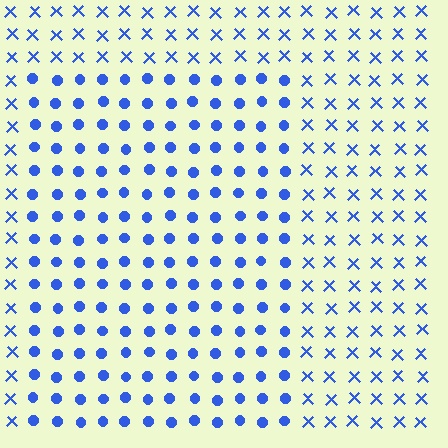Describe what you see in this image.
The image is filled with small blue elements arranged in a uniform grid. A rectangle-shaped region contains circles, while the surrounding area contains X marks. The boundary is defined purely by the change in element shape.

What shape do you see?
I see a rectangle.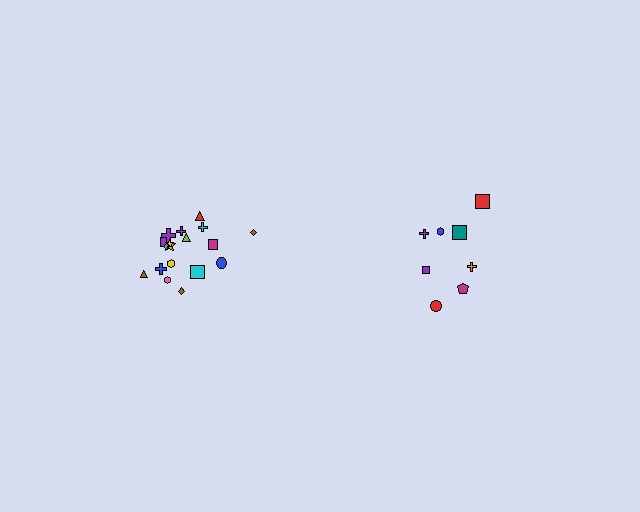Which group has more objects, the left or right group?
The left group.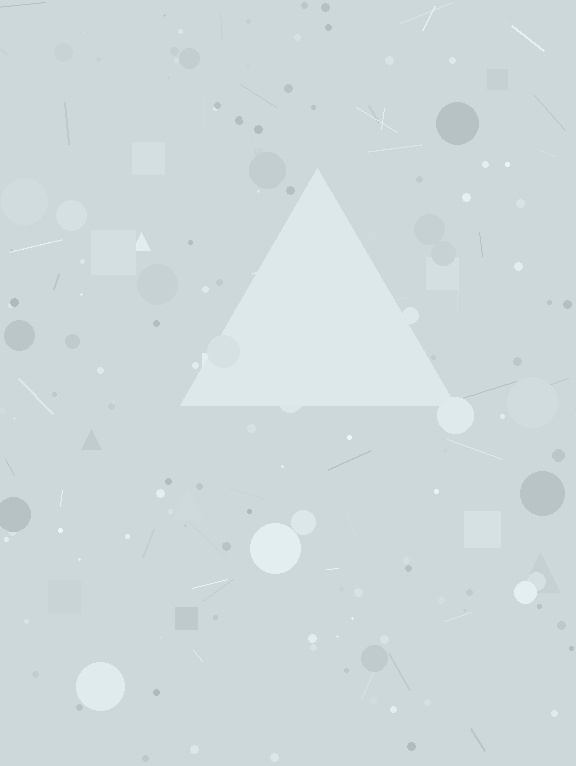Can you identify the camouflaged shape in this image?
The camouflaged shape is a triangle.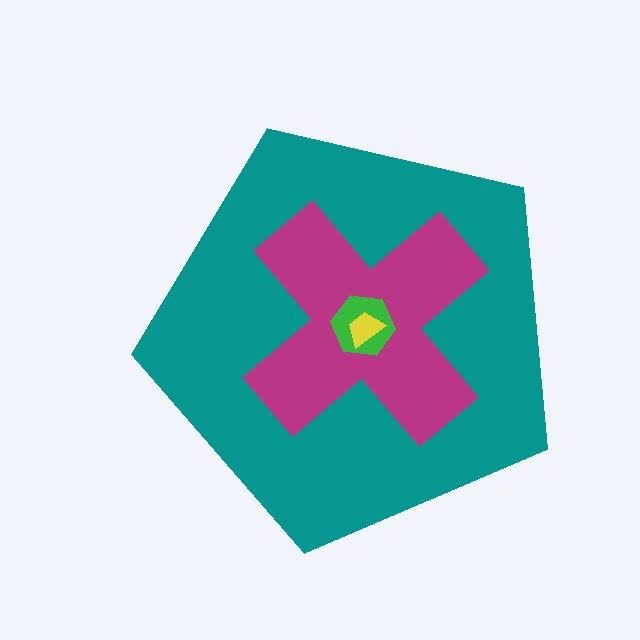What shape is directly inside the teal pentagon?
The magenta cross.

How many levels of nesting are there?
4.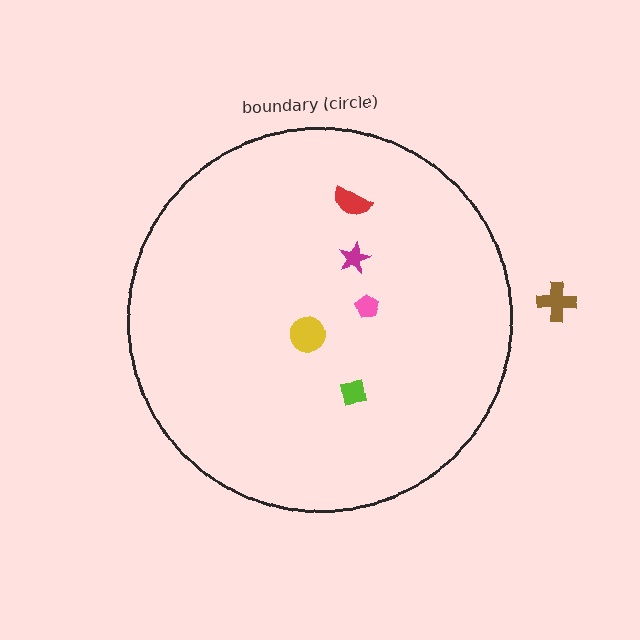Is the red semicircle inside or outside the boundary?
Inside.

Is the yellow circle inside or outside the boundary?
Inside.